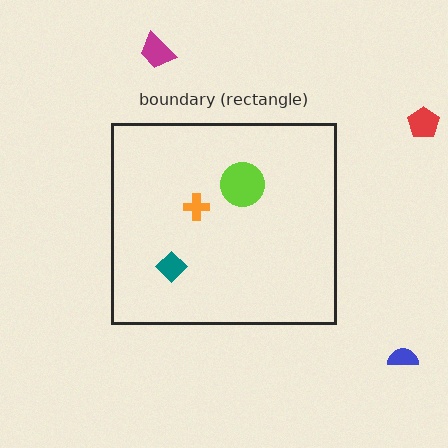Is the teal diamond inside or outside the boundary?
Inside.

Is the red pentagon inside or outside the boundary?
Outside.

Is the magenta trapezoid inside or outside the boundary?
Outside.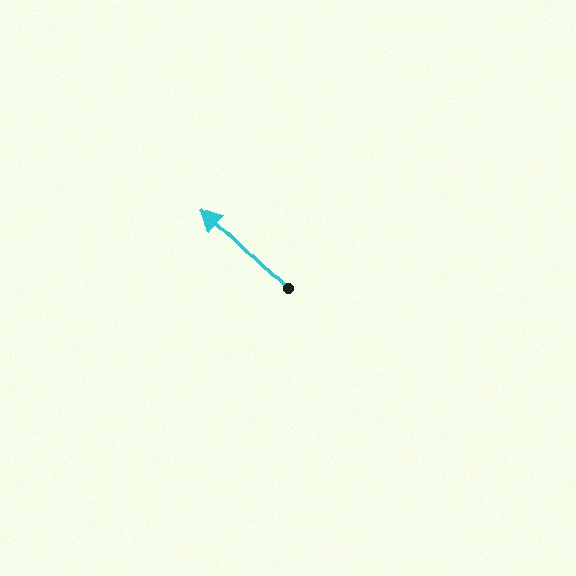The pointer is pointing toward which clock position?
Roughly 10 o'clock.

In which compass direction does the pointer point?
Northwest.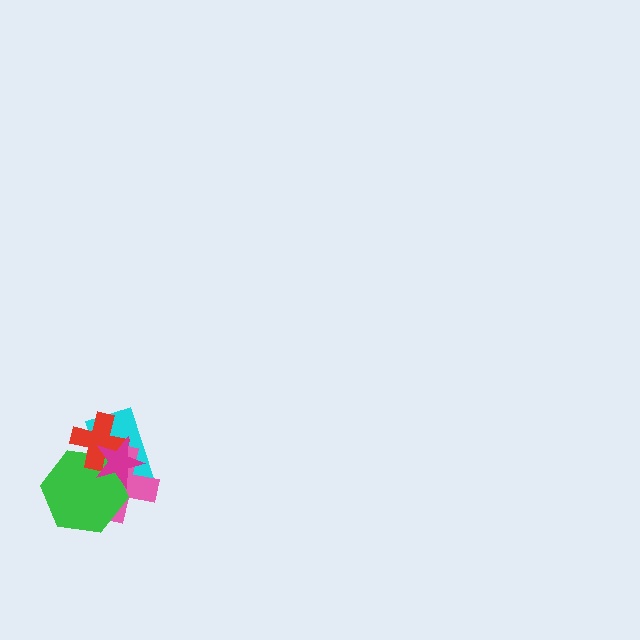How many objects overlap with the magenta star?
4 objects overlap with the magenta star.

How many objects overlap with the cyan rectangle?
4 objects overlap with the cyan rectangle.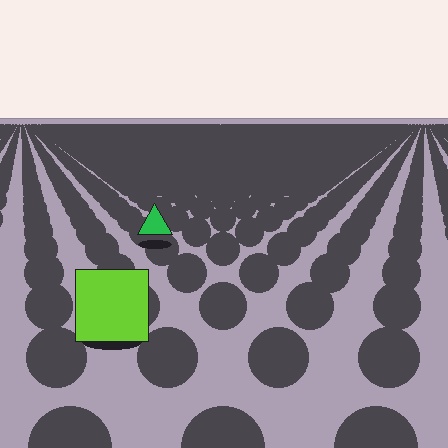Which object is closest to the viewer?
The lime square is closest. The texture marks near it are larger and more spread out.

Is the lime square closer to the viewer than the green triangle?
Yes. The lime square is closer — you can tell from the texture gradient: the ground texture is coarser near it.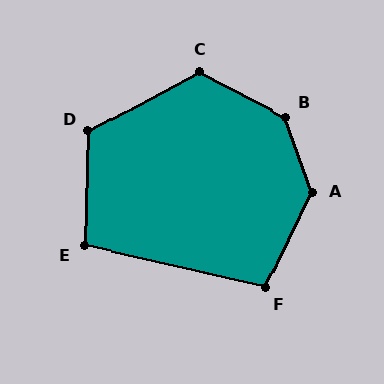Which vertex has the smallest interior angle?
E, at approximately 101 degrees.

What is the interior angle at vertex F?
Approximately 103 degrees (obtuse).